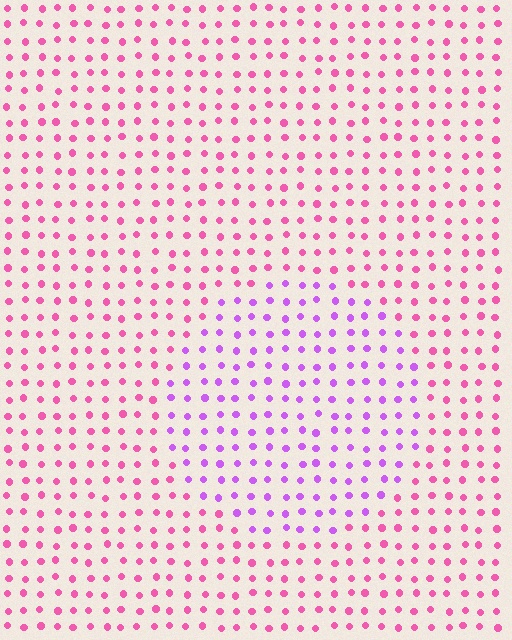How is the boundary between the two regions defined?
The boundary is defined purely by a slight shift in hue (about 42 degrees). Spacing, size, and orientation are identical on both sides.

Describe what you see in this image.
The image is filled with small pink elements in a uniform arrangement. A circle-shaped region is visible where the elements are tinted to a slightly different hue, forming a subtle color boundary.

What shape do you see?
I see a circle.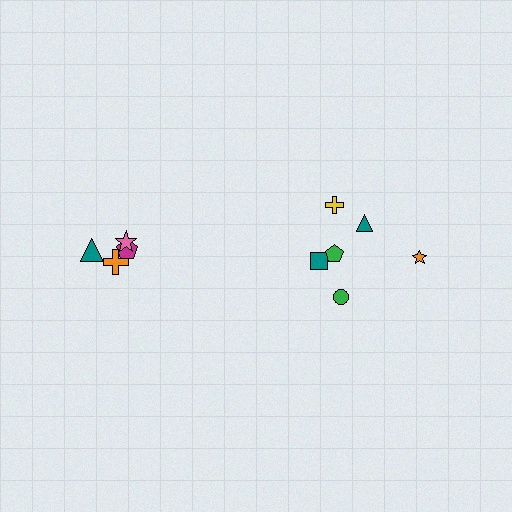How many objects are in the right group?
There are 6 objects.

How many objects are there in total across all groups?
There are 10 objects.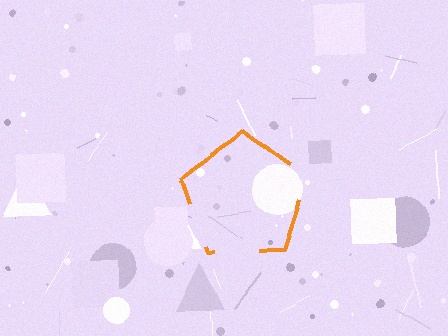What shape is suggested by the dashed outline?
The dashed outline suggests a pentagon.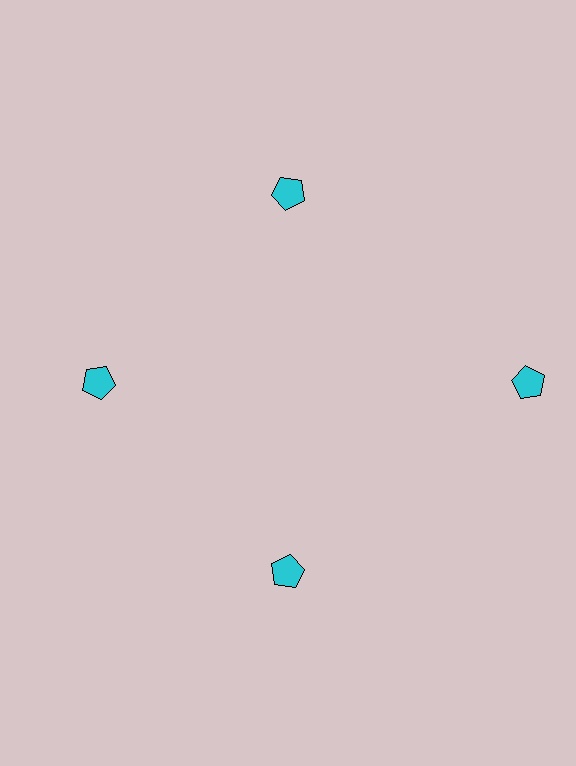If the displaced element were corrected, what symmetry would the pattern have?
It would have 4-fold rotational symmetry — the pattern would map onto itself every 90 degrees.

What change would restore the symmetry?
The symmetry would be restored by moving it inward, back onto the ring so that all 4 pentagons sit at equal angles and equal distance from the center.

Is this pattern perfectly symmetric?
No. The 4 cyan pentagons are arranged in a ring, but one element near the 3 o'clock position is pushed outward from the center, breaking the 4-fold rotational symmetry.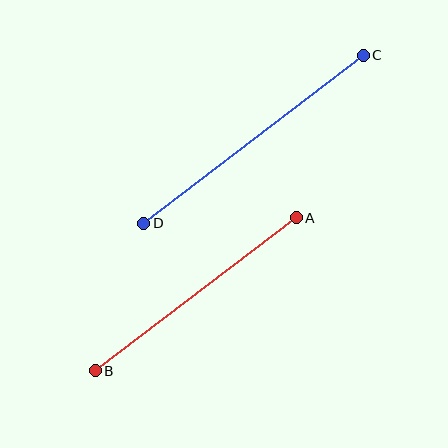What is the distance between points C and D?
The distance is approximately 276 pixels.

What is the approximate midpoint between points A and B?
The midpoint is at approximately (196, 294) pixels.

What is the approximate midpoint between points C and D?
The midpoint is at approximately (253, 139) pixels.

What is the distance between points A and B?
The distance is approximately 253 pixels.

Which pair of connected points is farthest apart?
Points C and D are farthest apart.